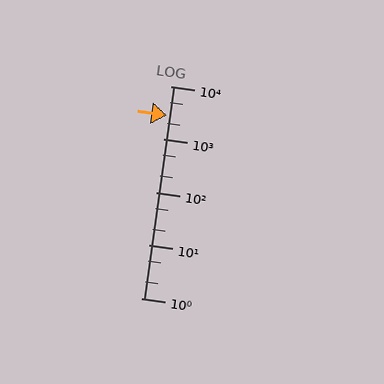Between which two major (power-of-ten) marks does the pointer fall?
The pointer is between 1000 and 10000.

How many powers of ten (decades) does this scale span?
The scale spans 4 decades, from 1 to 10000.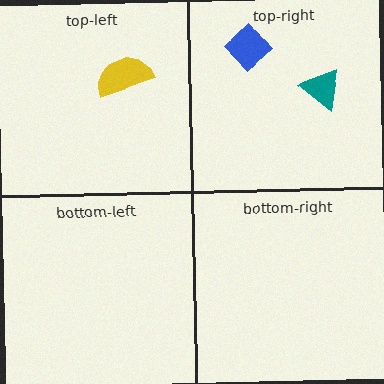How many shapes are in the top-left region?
1.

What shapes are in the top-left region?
The yellow semicircle.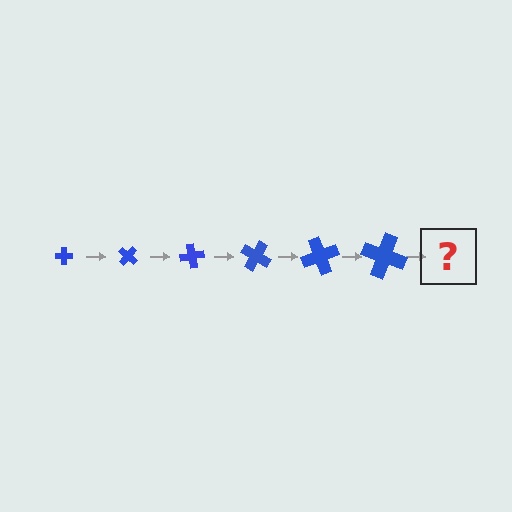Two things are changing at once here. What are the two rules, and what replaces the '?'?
The two rules are that the cross grows larger each step and it rotates 40 degrees each step. The '?' should be a cross, larger than the previous one and rotated 240 degrees from the start.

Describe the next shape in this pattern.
It should be a cross, larger than the previous one and rotated 240 degrees from the start.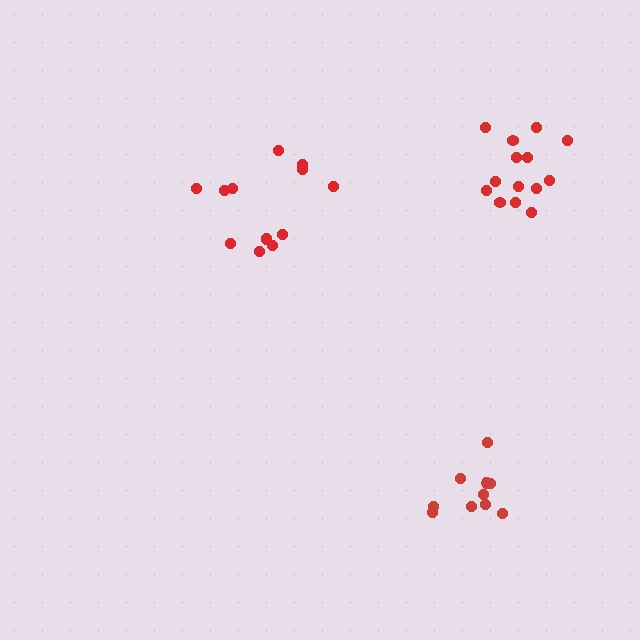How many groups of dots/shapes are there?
There are 3 groups.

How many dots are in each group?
Group 1: 13 dots, Group 2: 10 dots, Group 3: 14 dots (37 total).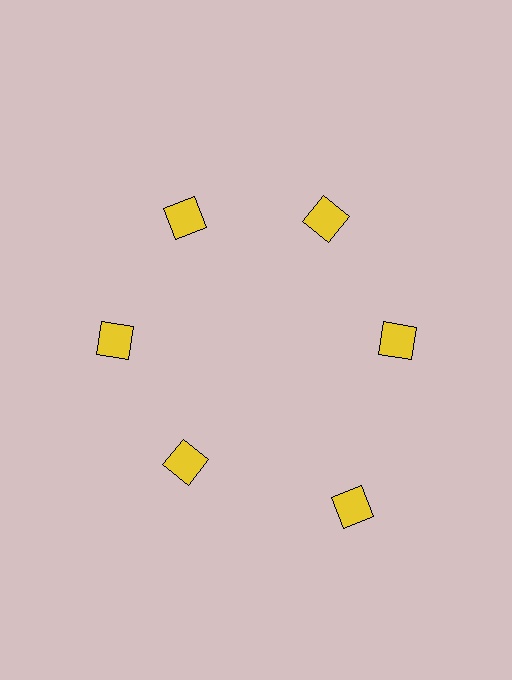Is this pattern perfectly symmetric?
No. The 6 yellow squares are arranged in a ring, but one element near the 5 o'clock position is pushed outward from the center, breaking the 6-fold rotational symmetry.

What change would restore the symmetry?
The symmetry would be restored by moving it inward, back onto the ring so that all 6 squares sit at equal angles and equal distance from the center.